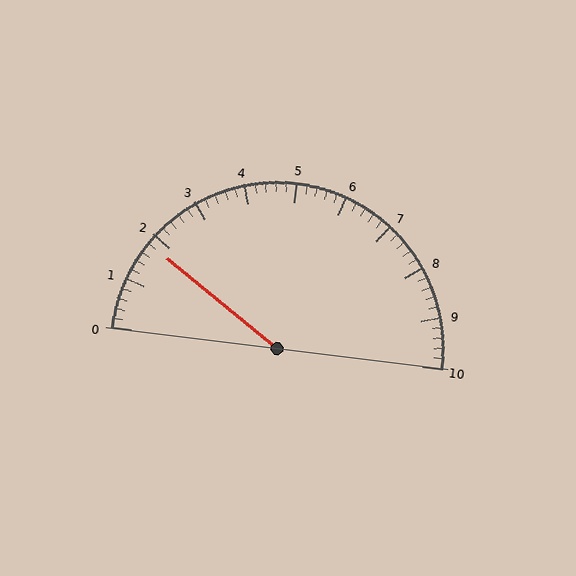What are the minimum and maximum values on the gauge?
The gauge ranges from 0 to 10.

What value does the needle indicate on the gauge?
The needle indicates approximately 1.8.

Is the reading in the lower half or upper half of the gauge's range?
The reading is in the lower half of the range (0 to 10).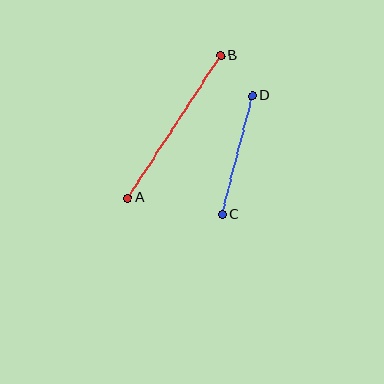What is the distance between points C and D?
The distance is approximately 122 pixels.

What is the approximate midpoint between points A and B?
The midpoint is at approximately (174, 127) pixels.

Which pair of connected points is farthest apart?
Points A and B are farthest apart.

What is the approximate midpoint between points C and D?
The midpoint is at approximately (237, 155) pixels.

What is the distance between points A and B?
The distance is approximately 170 pixels.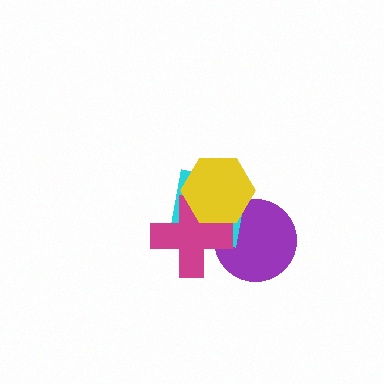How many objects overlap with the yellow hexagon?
3 objects overlap with the yellow hexagon.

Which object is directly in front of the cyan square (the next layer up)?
The magenta cross is directly in front of the cyan square.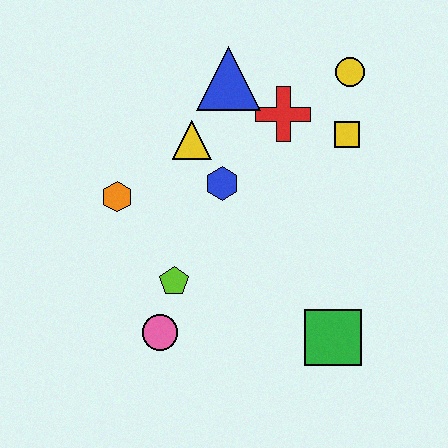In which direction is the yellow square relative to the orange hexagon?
The yellow square is to the right of the orange hexagon.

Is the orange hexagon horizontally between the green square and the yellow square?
No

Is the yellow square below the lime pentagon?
No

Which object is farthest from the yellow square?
The pink circle is farthest from the yellow square.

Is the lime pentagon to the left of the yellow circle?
Yes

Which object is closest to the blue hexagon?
The yellow triangle is closest to the blue hexagon.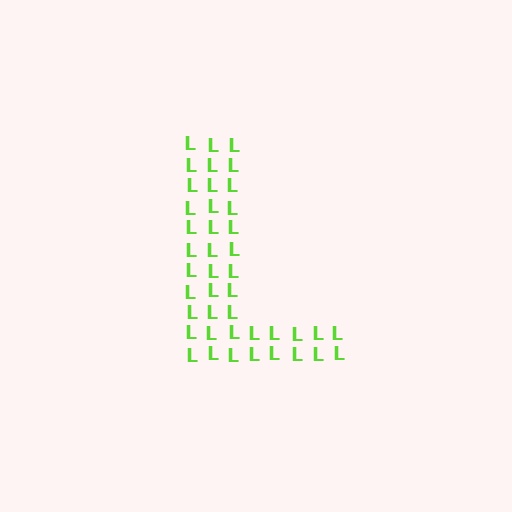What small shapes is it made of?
It is made of small letter L's.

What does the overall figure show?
The overall figure shows the letter L.